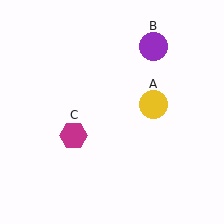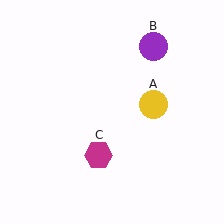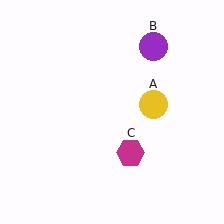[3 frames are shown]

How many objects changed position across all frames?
1 object changed position: magenta hexagon (object C).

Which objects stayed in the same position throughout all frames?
Yellow circle (object A) and purple circle (object B) remained stationary.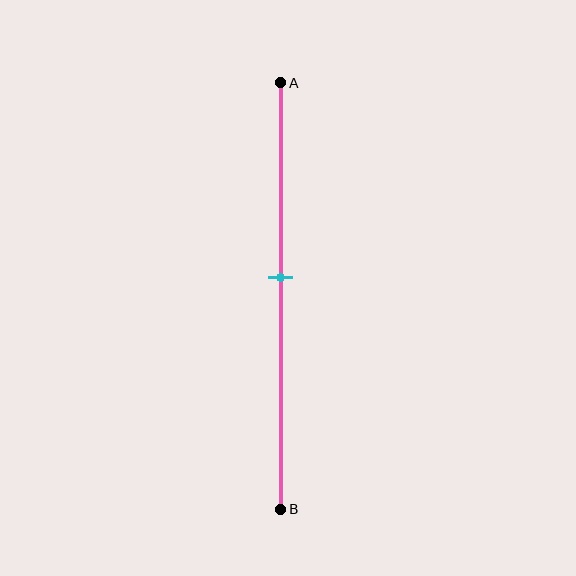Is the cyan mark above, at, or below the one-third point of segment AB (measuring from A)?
The cyan mark is below the one-third point of segment AB.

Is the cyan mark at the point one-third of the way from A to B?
No, the mark is at about 45% from A, not at the 33% one-third point.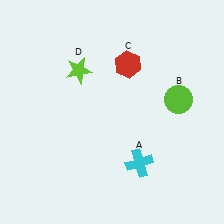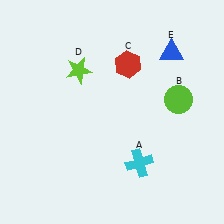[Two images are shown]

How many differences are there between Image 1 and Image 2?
There is 1 difference between the two images.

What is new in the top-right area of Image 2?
A blue triangle (E) was added in the top-right area of Image 2.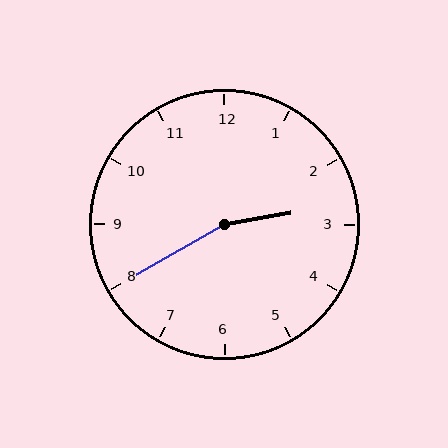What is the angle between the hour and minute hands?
Approximately 160 degrees.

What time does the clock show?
2:40.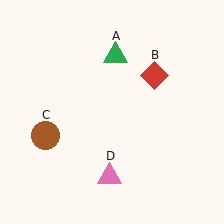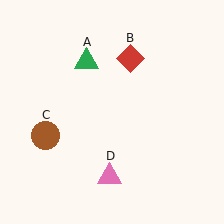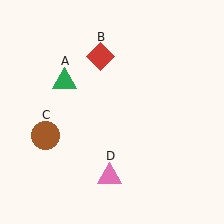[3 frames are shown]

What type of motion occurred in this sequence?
The green triangle (object A), red diamond (object B) rotated counterclockwise around the center of the scene.